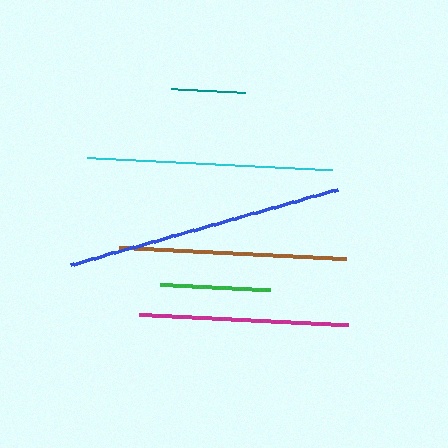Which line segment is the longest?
The blue line is the longest at approximately 278 pixels.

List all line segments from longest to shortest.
From longest to shortest: blue, cyan, brown, magenta, green, teal.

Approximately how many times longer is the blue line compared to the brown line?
The blue line is approximately 1.2 times the length of the brown line.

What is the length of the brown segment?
The brown segment is approximately 229 pixels long.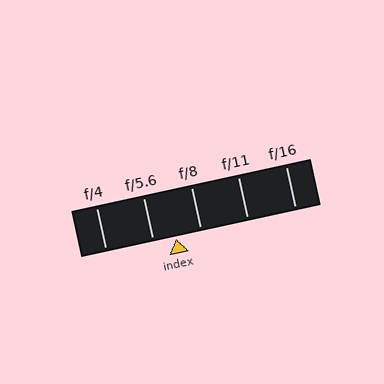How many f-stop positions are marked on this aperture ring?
There are 5 f-stop positions marked.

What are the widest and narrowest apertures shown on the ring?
The widest aperture shown is f/4 and the narrowest is f/16.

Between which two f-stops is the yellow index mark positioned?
The index mark is between f/5.6 and f/8.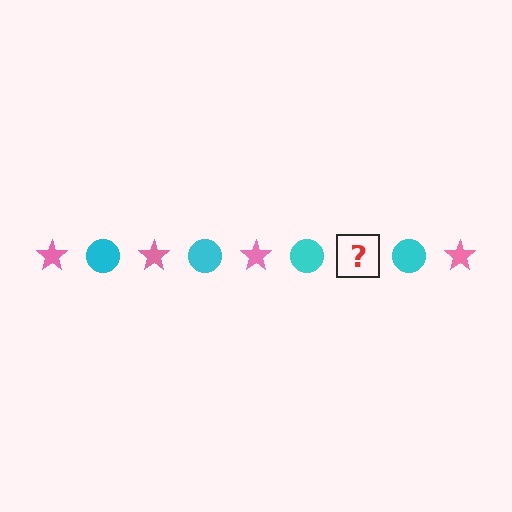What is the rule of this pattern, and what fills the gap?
The rule is that the pattern alternates between pink star and cyan circle. The gap should be filled with a pink star.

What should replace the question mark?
The question mark should be replaced with a pink star.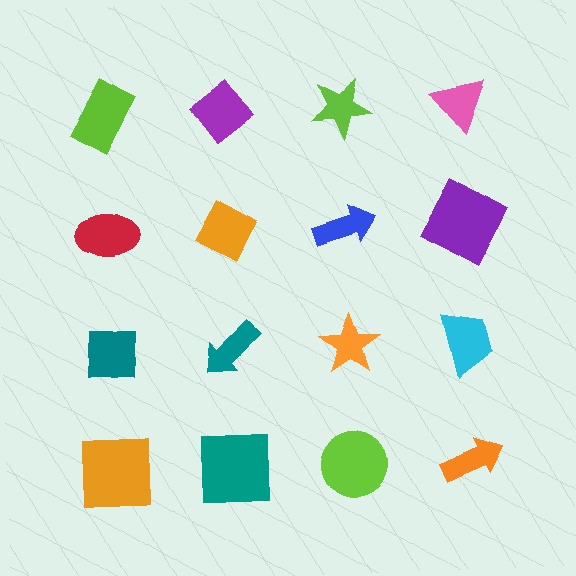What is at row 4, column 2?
A teal square.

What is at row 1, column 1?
A lime rectangle.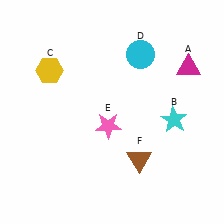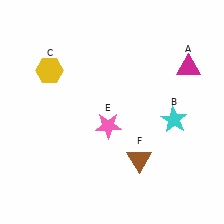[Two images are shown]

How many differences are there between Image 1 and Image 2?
There is 1 difference between the two images.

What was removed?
The cyan circle (D) was removed in Image 2.